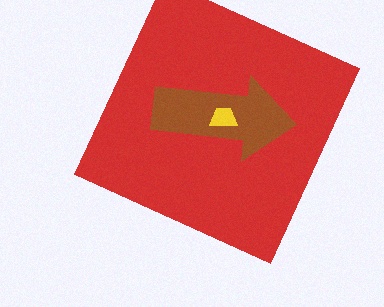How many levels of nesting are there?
3.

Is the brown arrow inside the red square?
Yes.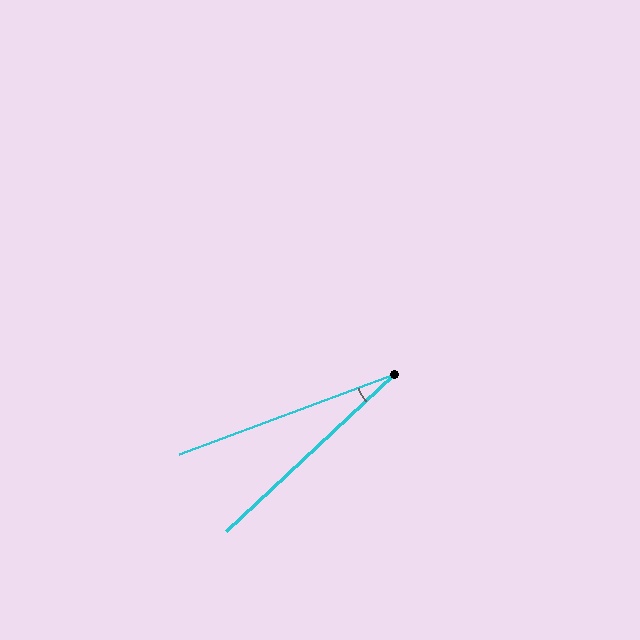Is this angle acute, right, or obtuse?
It is acute.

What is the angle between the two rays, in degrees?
Approximately 23 degrees.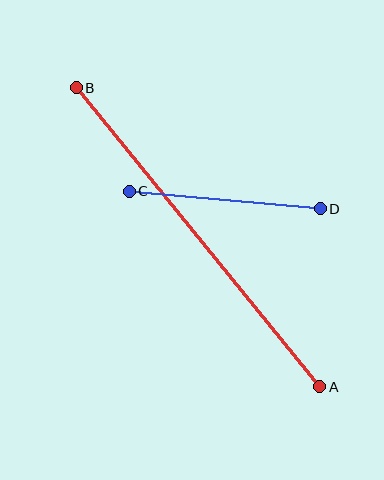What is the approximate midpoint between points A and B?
The midpoint is at approximately (198, 237) pixels.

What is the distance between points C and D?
The distance is approximately 192 pixels.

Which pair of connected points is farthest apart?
Points A and B are farthest apart.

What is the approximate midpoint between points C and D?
The midpoint is at approximately (225, 200) pixels.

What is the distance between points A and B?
The distance is approximately 385 pixels.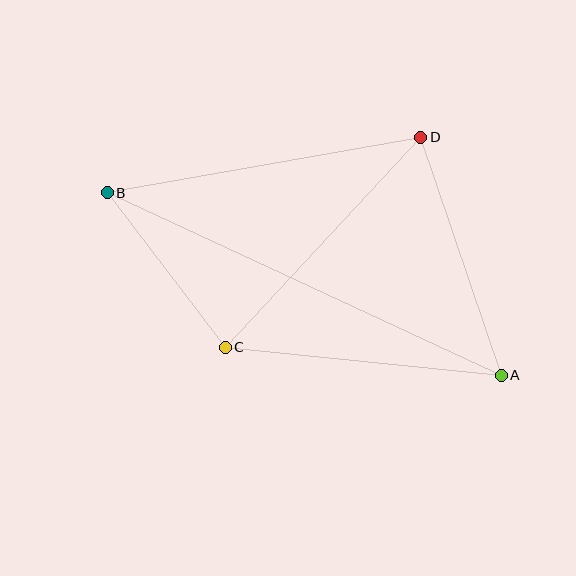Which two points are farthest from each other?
Points A and B are farthest from each other.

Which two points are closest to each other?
Points B and C are closest to each other.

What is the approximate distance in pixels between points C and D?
The distance between C and D is approximately 287 pixels.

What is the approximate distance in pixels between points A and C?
The distance between A and C is approximately 277 pixels.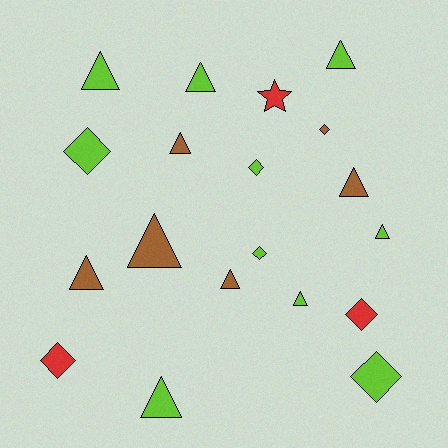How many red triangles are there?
There are no red triangles.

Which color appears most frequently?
Lime, with 10 objects.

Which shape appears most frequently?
Triangle, with 11 objects.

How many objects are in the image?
There are 19 objects.